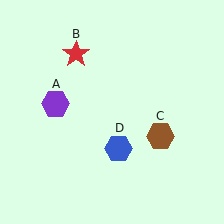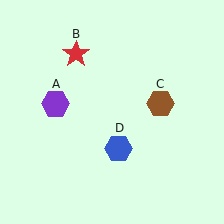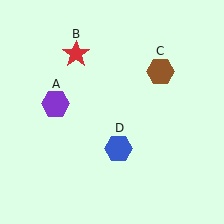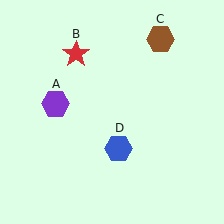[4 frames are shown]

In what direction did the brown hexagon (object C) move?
The brown hexagon (object C) moved up.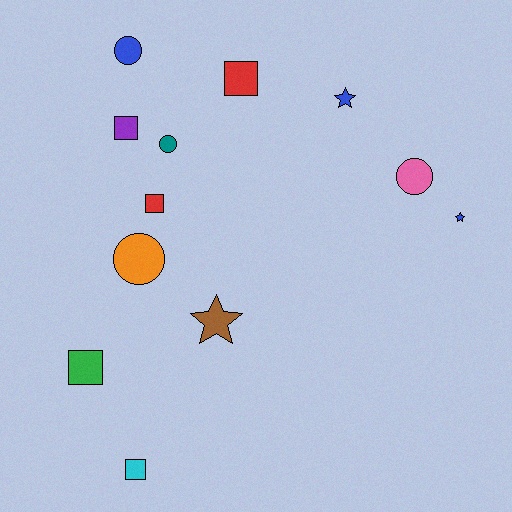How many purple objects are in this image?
There is 1 purple object.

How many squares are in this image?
There are 5 squares.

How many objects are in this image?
There are 12 objects.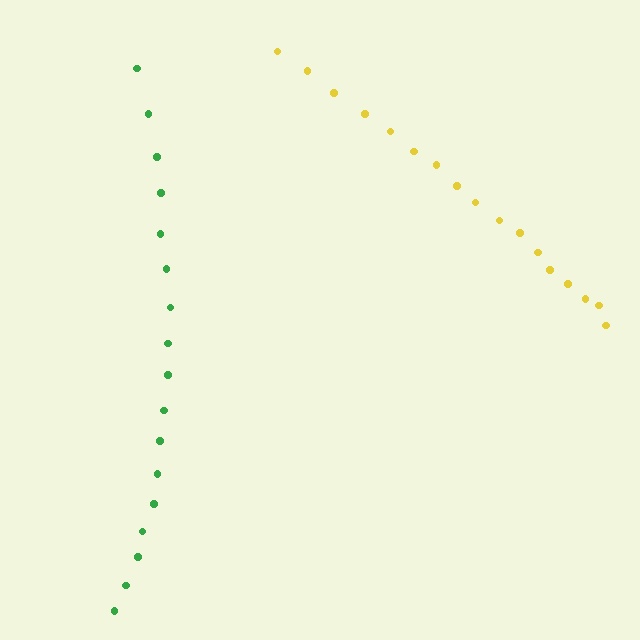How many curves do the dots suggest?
There are 2 distinct paths.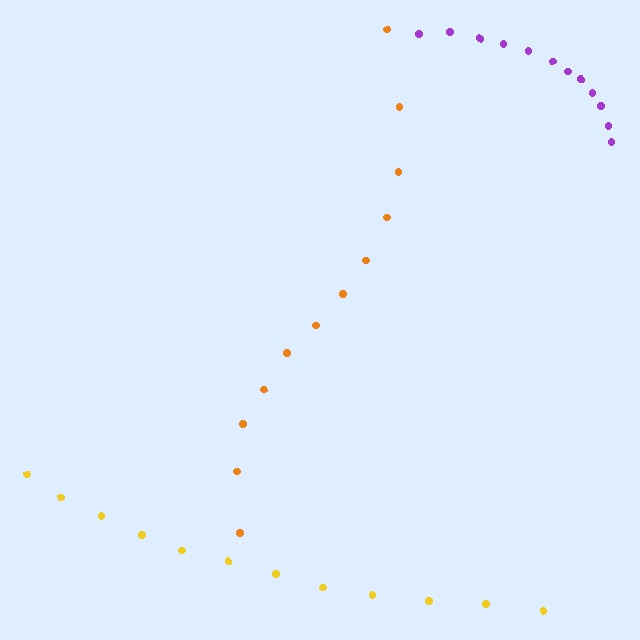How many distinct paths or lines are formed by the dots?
There are 3 distinct paths.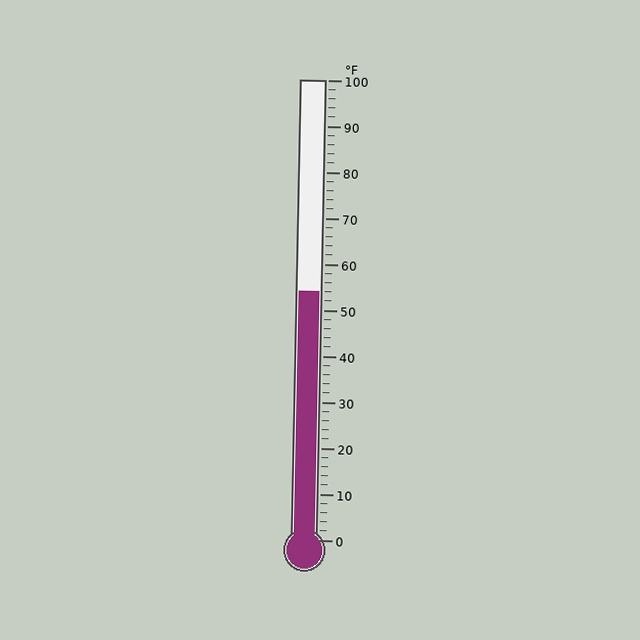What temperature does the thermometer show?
The thermometer shows approximately 54°F.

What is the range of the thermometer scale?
The thermometer scale ranges from 0°F to 100°F.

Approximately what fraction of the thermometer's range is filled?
The thermometer is filled to approximately 55% of its range.